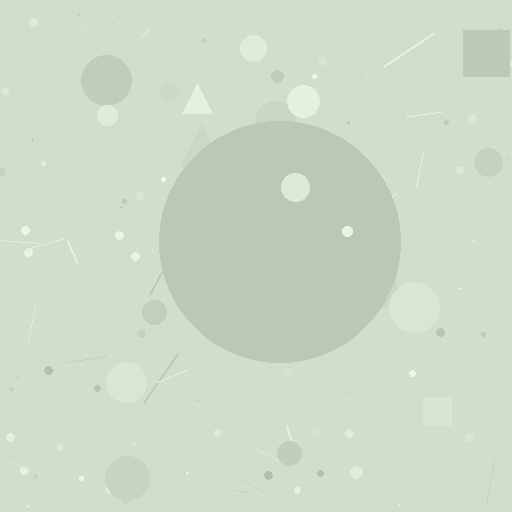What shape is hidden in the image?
A circle is hidden in the image.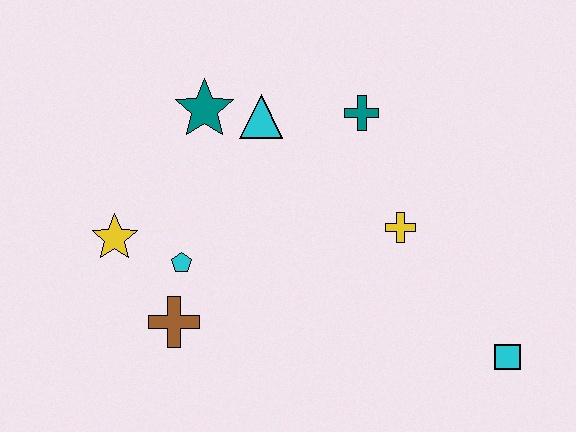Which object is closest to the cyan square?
The yellow cross is closest to the cyan square.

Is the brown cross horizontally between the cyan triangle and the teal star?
No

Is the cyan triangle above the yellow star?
Yes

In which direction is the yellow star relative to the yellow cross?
The yellow star is to the left of the yellow cross.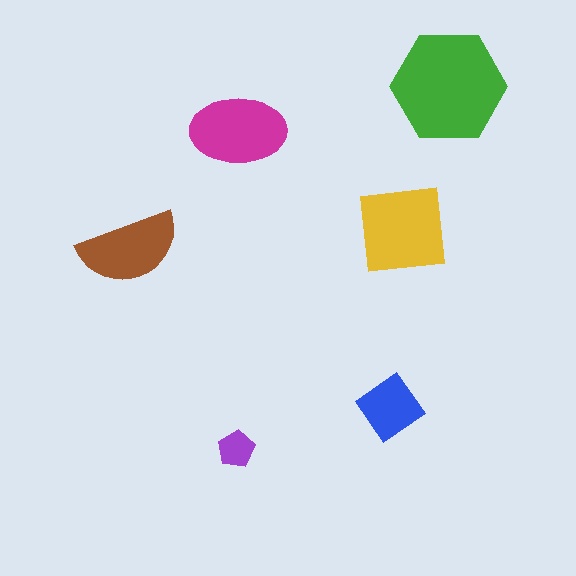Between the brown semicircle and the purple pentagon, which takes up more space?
The brown semicircle.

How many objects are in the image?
There are 6 objects in the image.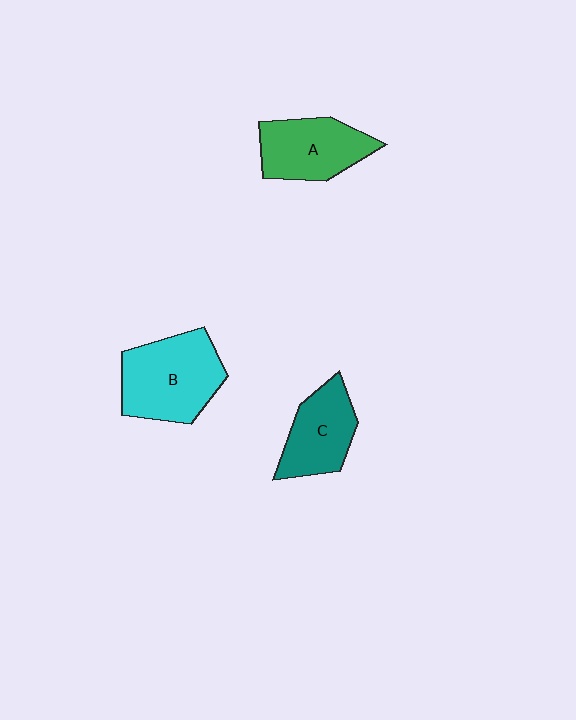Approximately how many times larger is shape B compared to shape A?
Approximately 1.3 times.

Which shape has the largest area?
Shape B (cyan).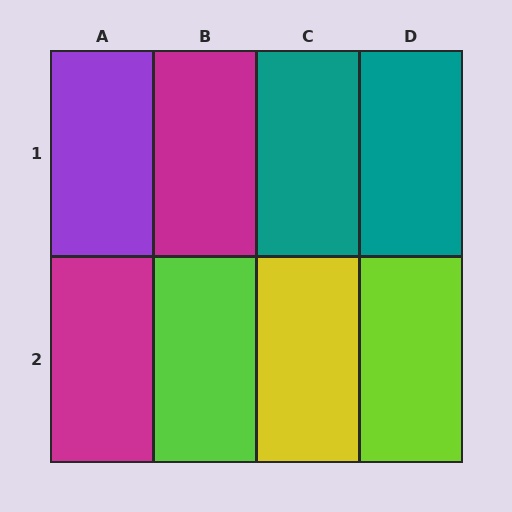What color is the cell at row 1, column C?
Teal.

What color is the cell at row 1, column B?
Magenta.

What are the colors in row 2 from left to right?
Magenta, lime, yellow, lime.